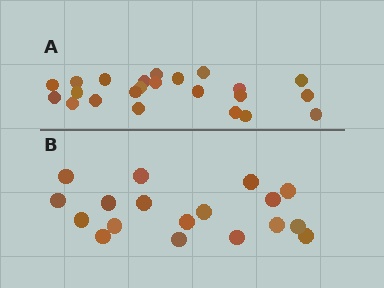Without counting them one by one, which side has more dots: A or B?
Region A (the top region) has more dots.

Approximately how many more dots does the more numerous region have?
Region A has about 5 more dots than region B.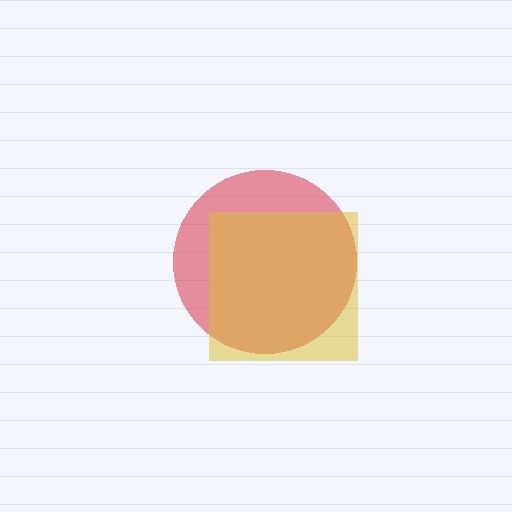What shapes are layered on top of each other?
The layered shapes are: a red circle, a yellow square.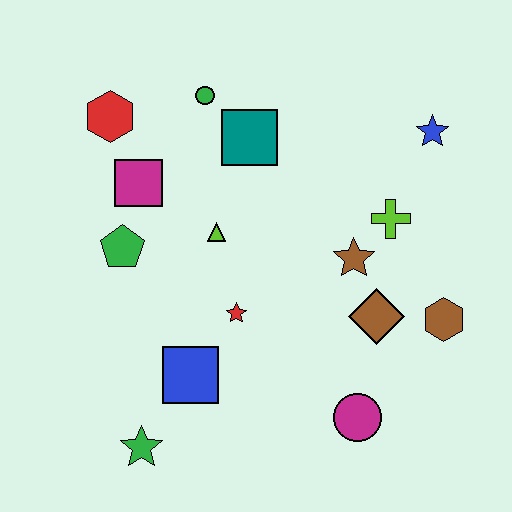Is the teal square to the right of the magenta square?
Yes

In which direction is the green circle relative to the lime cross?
The green circle is to the left of the lime cross.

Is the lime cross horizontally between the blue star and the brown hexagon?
No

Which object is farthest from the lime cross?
The green star is farthest from the lime cross.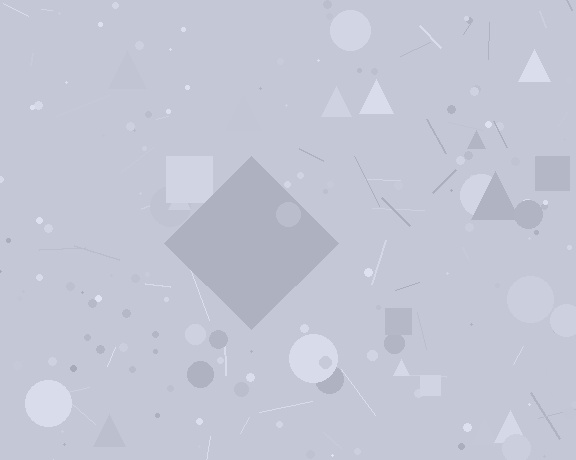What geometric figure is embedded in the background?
A diamond is embedded in the background.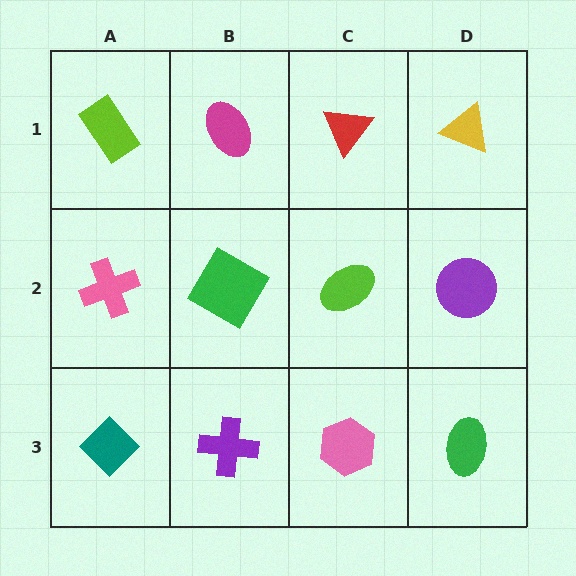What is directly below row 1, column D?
A purple circle.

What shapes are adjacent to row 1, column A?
A pink cross (row 2, column A), a magenta ellipse (row 1, column B).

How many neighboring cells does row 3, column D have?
2.